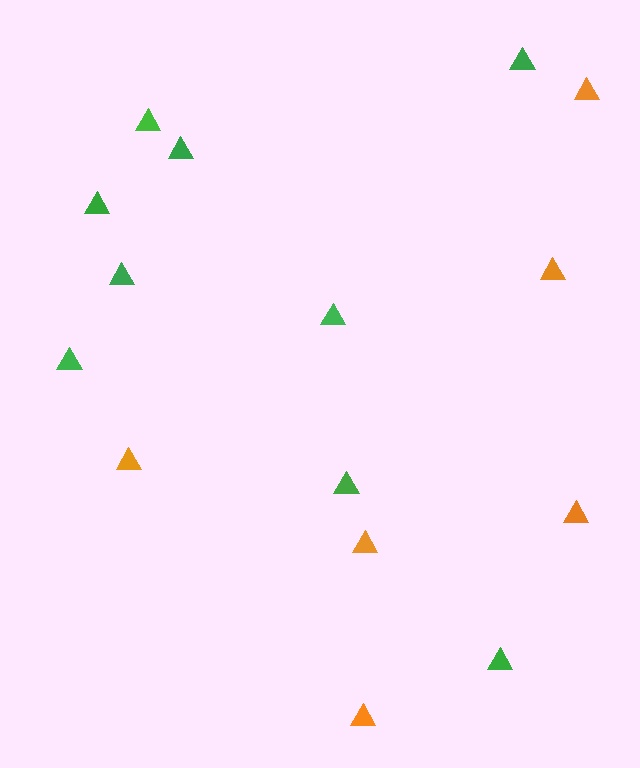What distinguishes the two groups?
There are 2 groups: one group of orange triangles (6) and one group of green triangles (9).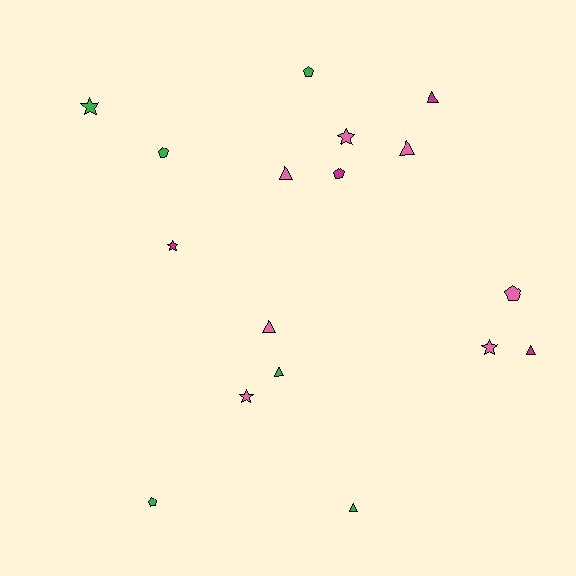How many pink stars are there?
There are 3 pink stars.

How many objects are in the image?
There are 17 objects.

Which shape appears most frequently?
Triangle, with 7 objects.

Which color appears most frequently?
Pink, with 7 objects.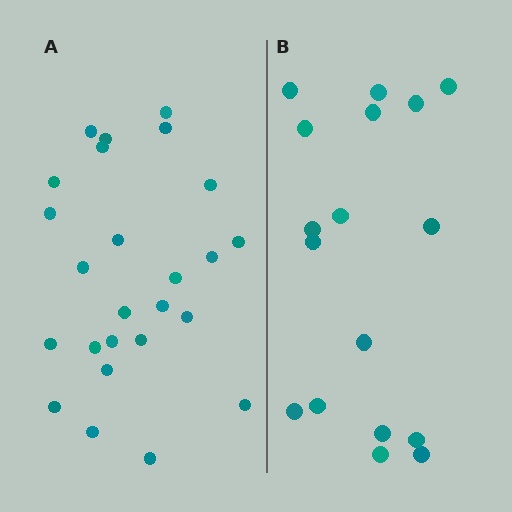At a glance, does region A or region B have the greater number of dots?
Region A (the left region) has more dots.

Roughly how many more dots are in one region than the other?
Region A has roughly 8 or so more dots than region B.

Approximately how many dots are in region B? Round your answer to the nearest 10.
About 20 dots. (The exact count is 17, which rounds to 20.)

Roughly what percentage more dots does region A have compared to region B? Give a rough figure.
About 45% more.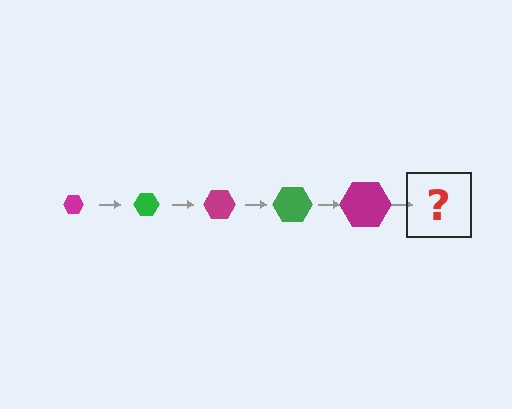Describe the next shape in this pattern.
It should be a green hexagon, larger than the previous one.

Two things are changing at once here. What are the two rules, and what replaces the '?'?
The two rules are that the hexagon grows larger each step and the color cycles through magenta and green. The '?' should be a green hexagon, larger than the previous one.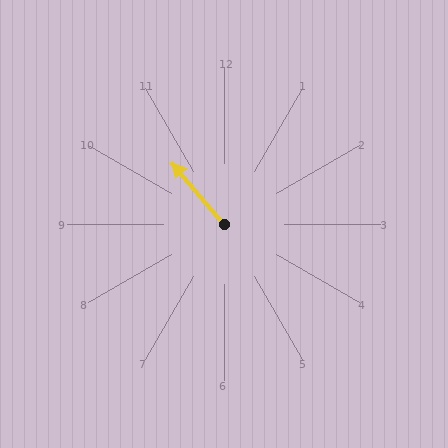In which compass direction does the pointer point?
Northwest.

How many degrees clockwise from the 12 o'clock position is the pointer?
Approximately 320 degrees.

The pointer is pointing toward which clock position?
Roughly 11 o'clock.